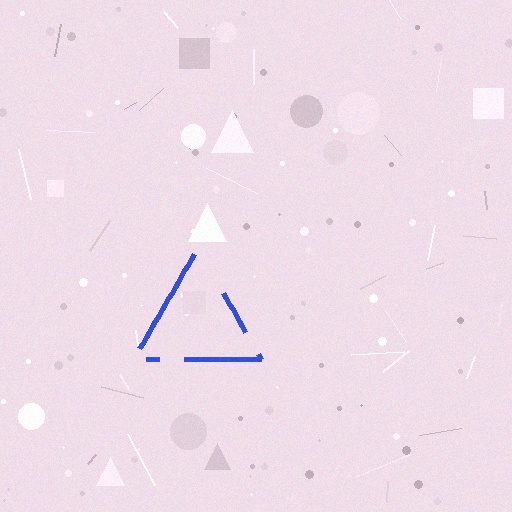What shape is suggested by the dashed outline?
The dashed outline suggests a triangle.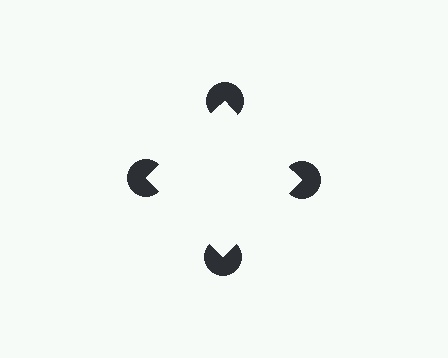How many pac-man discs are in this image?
There are 4 — one at each vertex of the illusory square.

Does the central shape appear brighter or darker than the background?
It typically appears slightly brighter than the background, even though no actual brightness change is drawn.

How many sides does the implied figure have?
4 sides.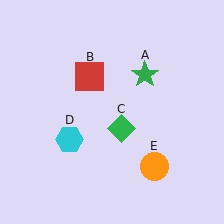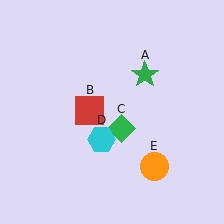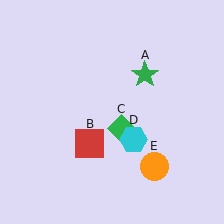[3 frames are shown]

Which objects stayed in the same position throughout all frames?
Green star (object A) and green diamond (object C) and orange circle (object E) remained stationary.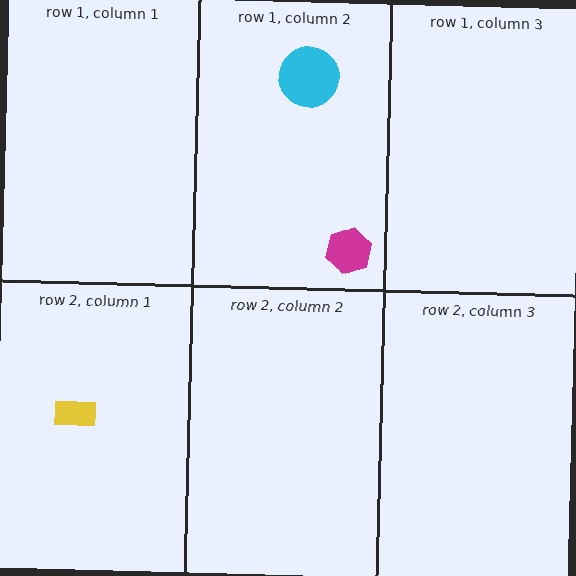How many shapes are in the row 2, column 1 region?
1.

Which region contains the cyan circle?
The row 1, column 2 region.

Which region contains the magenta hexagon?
The row 1, column 2 region.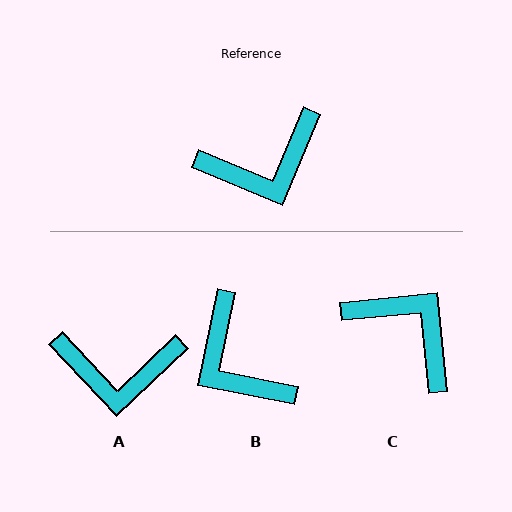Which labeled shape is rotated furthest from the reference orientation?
C, about 118 degrees away.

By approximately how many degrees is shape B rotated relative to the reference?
Approximately 78 degrees clockwise.